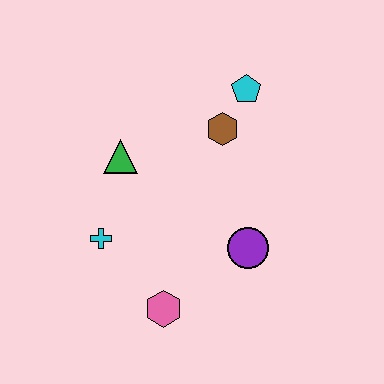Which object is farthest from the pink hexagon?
The cyan pentagon is farthest from the pink hexagon.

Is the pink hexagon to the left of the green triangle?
No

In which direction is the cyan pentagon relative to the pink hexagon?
The cyan pentagon is above the pink hexagon.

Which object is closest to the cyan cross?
The green triangle is closest to the cyan cross.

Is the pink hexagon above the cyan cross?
No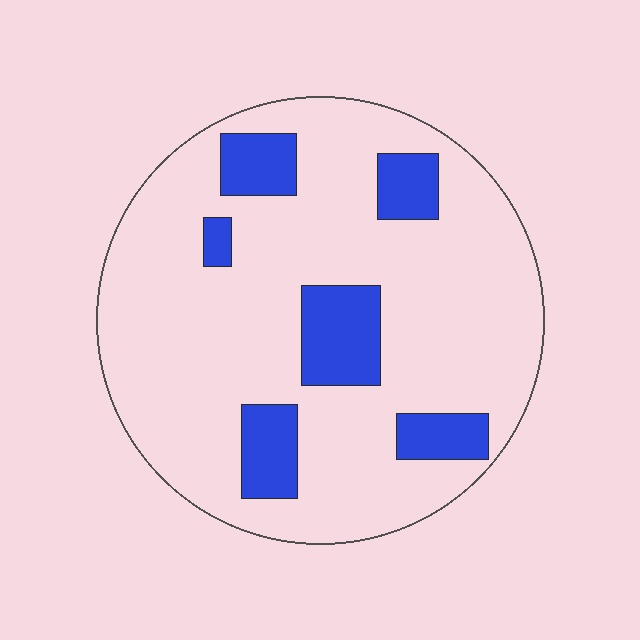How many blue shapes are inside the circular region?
6.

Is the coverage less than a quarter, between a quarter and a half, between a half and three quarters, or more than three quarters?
Less than a quarter.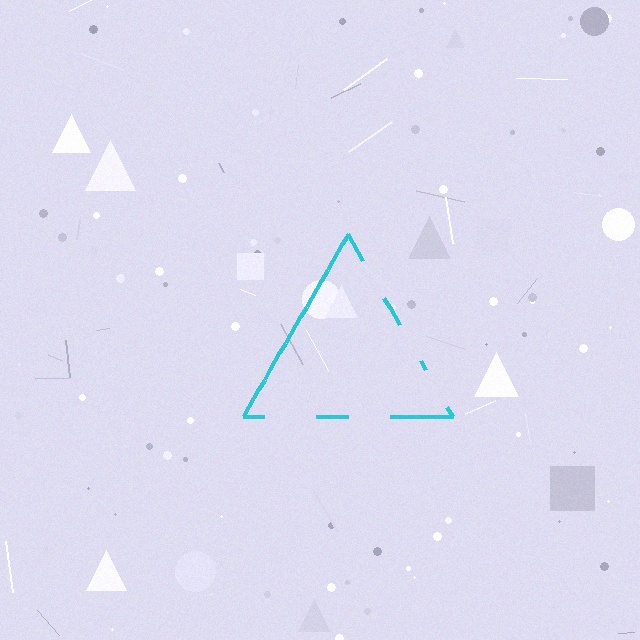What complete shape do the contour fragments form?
The contour fragments form a triangle.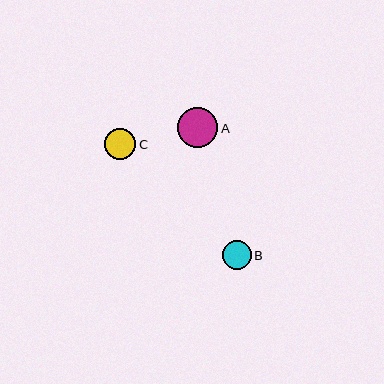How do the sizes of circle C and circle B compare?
Circle C and circle B are approximately the same size.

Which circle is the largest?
Circle A is the largest with a size of approximately 40 pixels.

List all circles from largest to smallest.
From largest to smallest: A, C, B.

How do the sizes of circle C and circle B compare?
Circle C and circle B are approximately the same size.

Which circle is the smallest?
Circle B is the smallest with a size of approximately 29 pixels.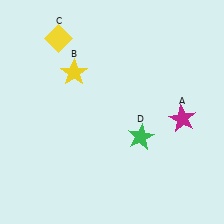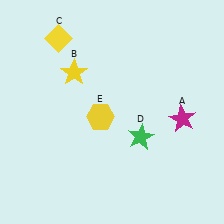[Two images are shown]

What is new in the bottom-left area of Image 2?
A yellow hexagon (E) was added in the bottom-left area of Image 2.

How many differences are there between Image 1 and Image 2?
There is 1 difference between the two images.